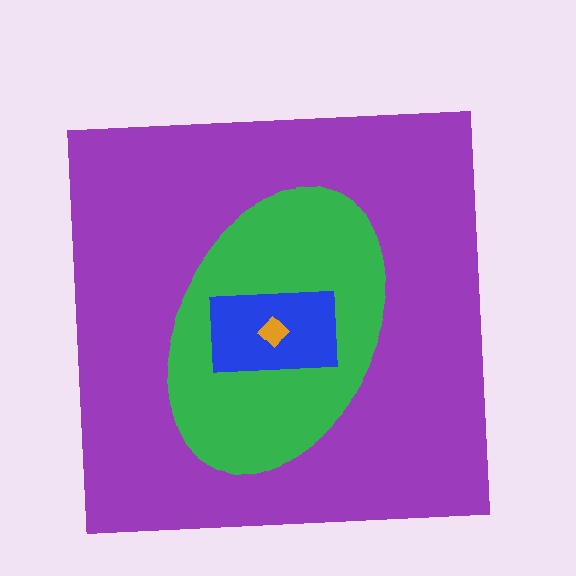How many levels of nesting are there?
4.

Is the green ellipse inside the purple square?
Yes.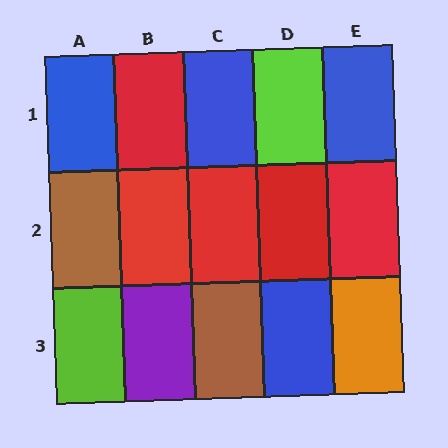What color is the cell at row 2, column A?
Brown.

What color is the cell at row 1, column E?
Blue.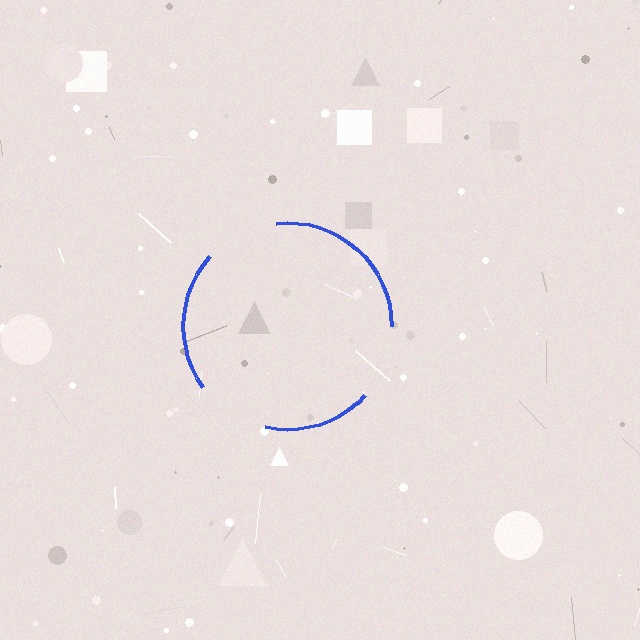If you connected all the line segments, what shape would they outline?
They would outline a circle.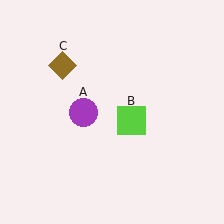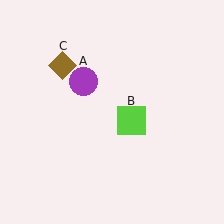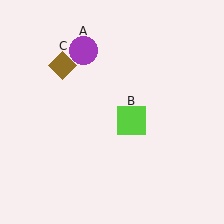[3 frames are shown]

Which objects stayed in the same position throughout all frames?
Lime square (object B) and brown diamond (object C) remained stationary.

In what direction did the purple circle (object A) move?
The purple circle (object A) moved up.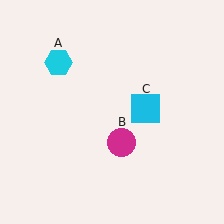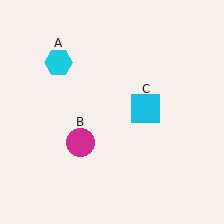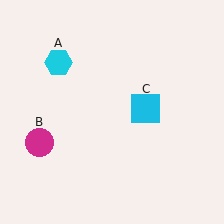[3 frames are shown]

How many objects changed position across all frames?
1 object changed position: magenta circle (object B).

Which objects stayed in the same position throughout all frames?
Cyan hexagon (object A) and cyan square (object C) remained stationary.